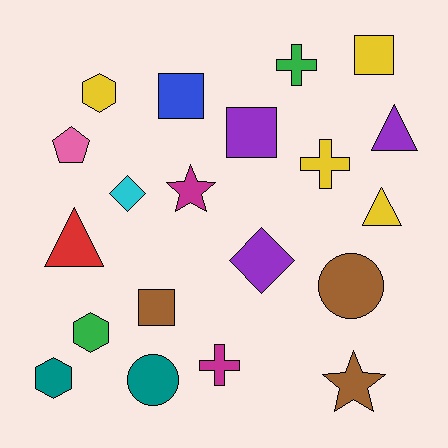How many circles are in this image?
There are 2 circles.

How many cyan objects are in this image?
There is 1 cyan object.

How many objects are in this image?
There are 20 objects.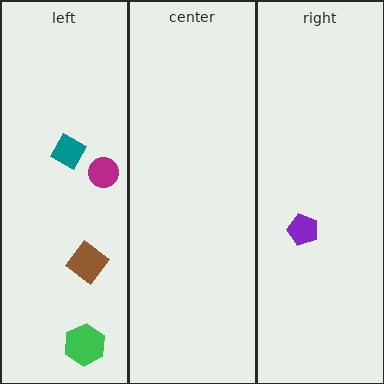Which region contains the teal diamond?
The left region.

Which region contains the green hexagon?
The left region.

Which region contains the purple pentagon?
The right region.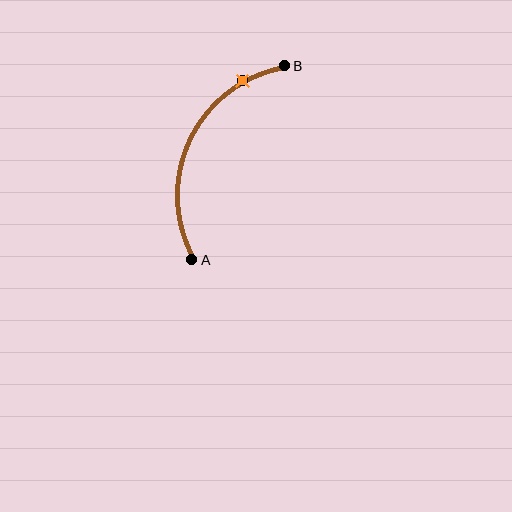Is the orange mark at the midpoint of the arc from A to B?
No. The orange mark lies on the arc but is closer to endpoint B. The arc midpoint would be at the point on the curve equidistant along the arc from both A and B.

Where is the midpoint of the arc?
The arc midpoint is the point on the curve farthest from the straight line joining A and B. It sits to the left of that line.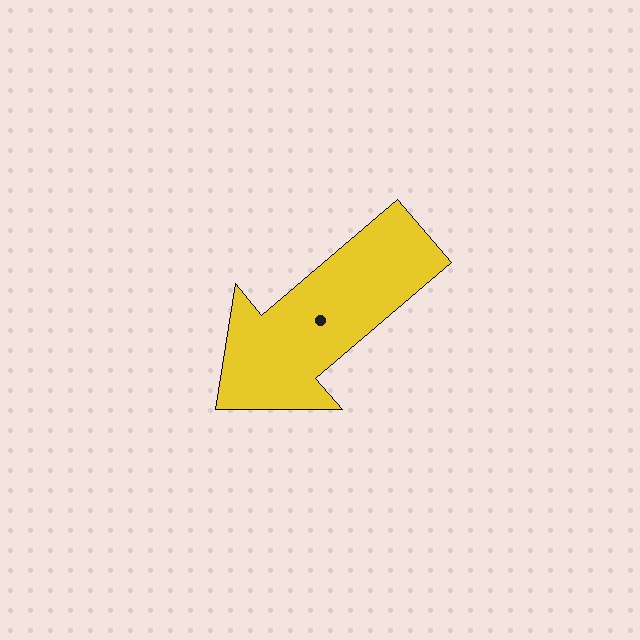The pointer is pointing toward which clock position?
Roughly 8 o'clock.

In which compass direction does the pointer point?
Southwest.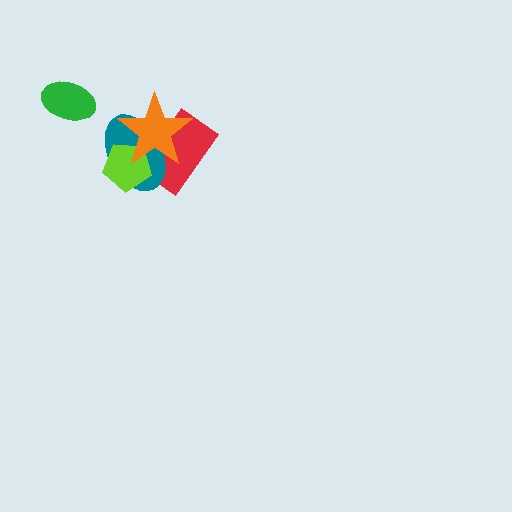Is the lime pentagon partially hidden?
Yes, it is partially covered by another shape.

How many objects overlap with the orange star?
3 objects overlap with the orange star.